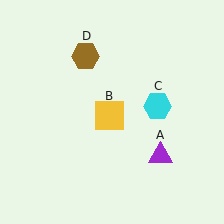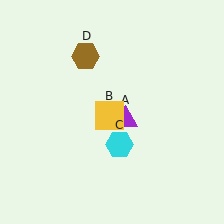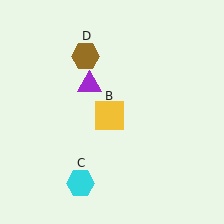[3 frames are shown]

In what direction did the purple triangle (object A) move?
The purple triangle (object A) moved up and to the left.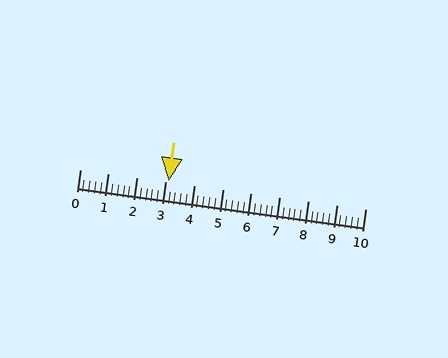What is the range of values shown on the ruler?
The ruler shows values from 0 to 10.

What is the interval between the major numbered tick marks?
The major tick marks are spaced 1 units apart.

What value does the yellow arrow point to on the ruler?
The yellow arrow points to approximately 3.1.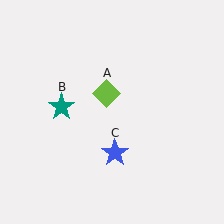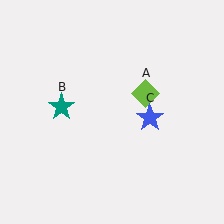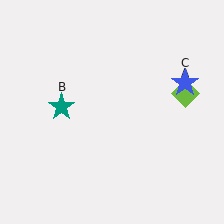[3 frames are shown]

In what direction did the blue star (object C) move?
The blue star (object C) moved up and to the right.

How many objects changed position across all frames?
2 objects changed position: lime diamond (object A), blue star (object C).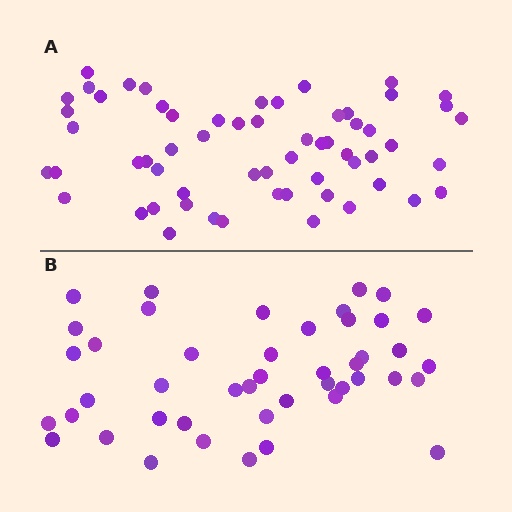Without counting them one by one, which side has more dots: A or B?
Region A (the top region) has more dots.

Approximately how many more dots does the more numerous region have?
Region A has approximately 15 more dots than region B.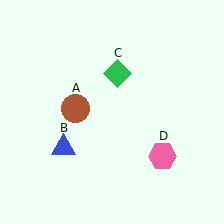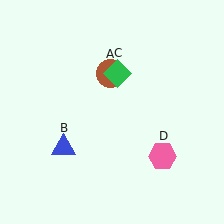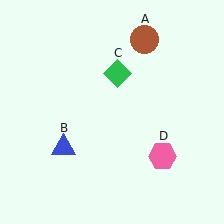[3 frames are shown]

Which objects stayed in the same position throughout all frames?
Blue triangle (object B) and green diamond (object C) and pink hexagon (object D) remained stationary.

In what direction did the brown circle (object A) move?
The brown circle (object A) moved up and to the right.